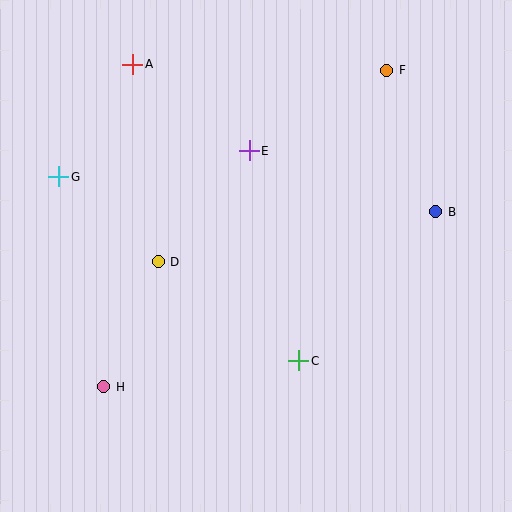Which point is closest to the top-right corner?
Point F is closest to the top-right corner.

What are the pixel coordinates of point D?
Point D is at (158, 262).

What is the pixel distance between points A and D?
The distance between A and D is 199 pixels.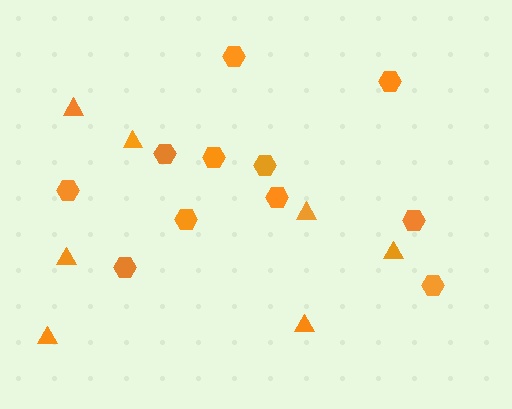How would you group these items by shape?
There are 2 groups: one group of triangles (7) and one group of hexagons (11).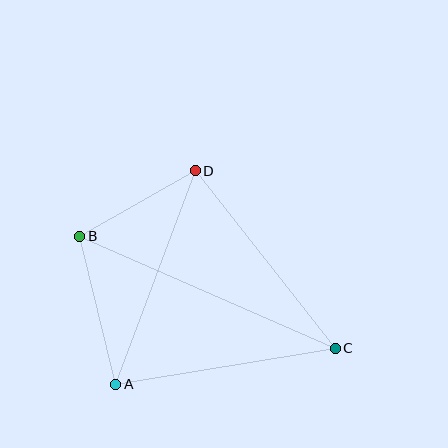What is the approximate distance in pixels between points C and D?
The distance between C and D is approximately 226 pixels.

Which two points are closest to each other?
Points B and D are closest to each other.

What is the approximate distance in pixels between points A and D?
The distance between A and D is approximately 228 pixels.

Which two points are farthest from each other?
Points B and C are farthest from each other.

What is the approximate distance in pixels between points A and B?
The distance between A and B is approximately 152 pixels.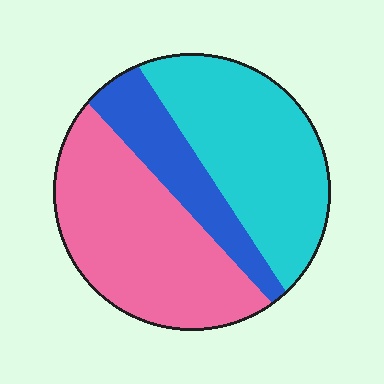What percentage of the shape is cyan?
Cyan covers around 40% of the shape.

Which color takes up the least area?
Blue, at roughly 20%.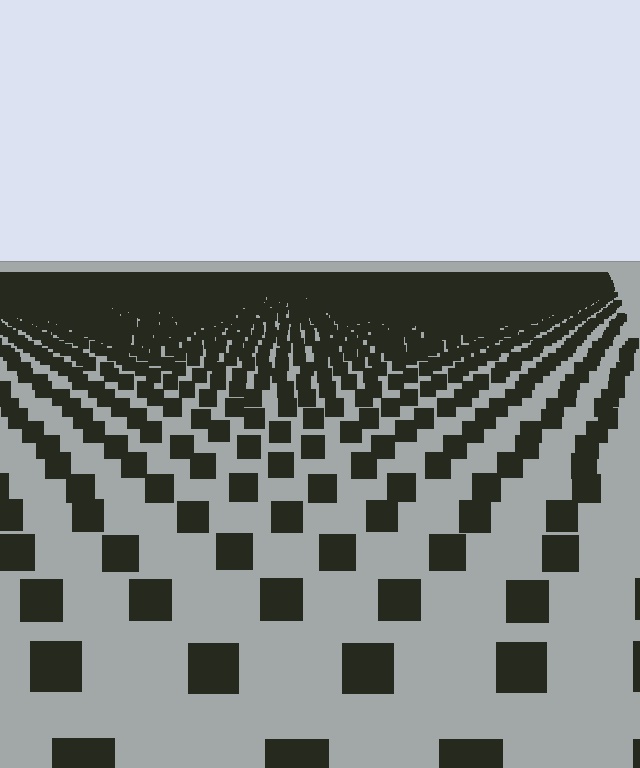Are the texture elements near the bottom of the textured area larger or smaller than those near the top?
Larger. Near the bottom, elements are closer to the viewer and appear at a bigger on-screen size.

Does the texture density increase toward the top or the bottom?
Density increases toward the top.